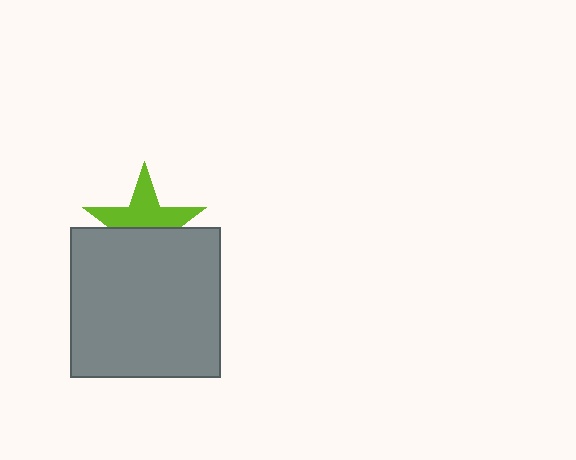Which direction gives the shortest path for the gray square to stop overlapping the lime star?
Moving down gives the shortest separation.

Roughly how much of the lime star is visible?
About half of it is visible (roughly 53%).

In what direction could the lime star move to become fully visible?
The lime star could move up. That would shift it out from behind the gray square entirely.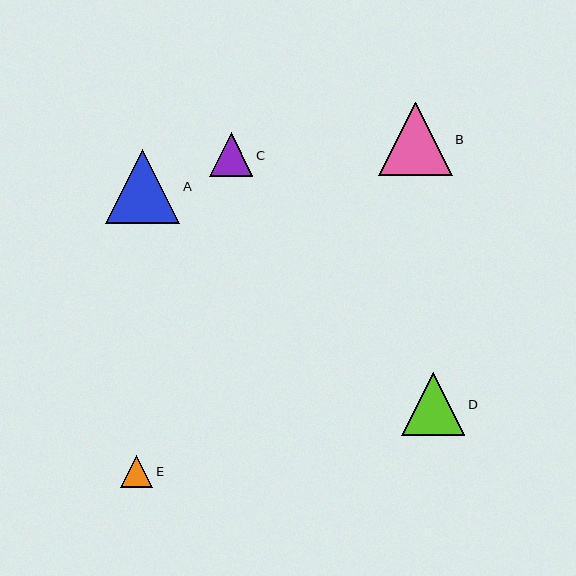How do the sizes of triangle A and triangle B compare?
Triangle A and triangle B are approximately the same size.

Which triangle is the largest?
Triangle A is the largest with a size of approximately 74 pixels.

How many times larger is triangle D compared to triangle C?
Triangle D is approximately 1.4 times the size of triangle C.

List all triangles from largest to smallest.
From largest to smallest: A, B, D, C, E.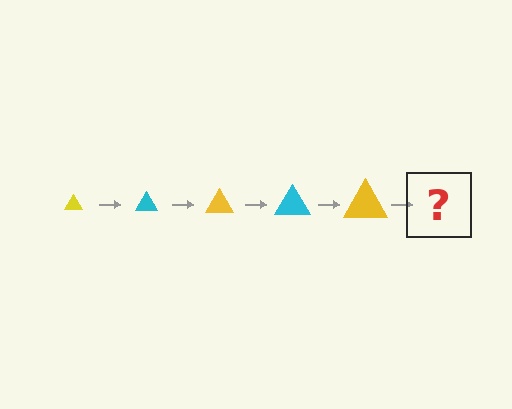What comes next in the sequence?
The next element should be a cyan triangle, larger than the previous one.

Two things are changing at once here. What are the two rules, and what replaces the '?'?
The two rules are that the triangle grows larger each step and the color cycles through yellow and cyan. The '?' should be a cyan triangle, larger than the previous one.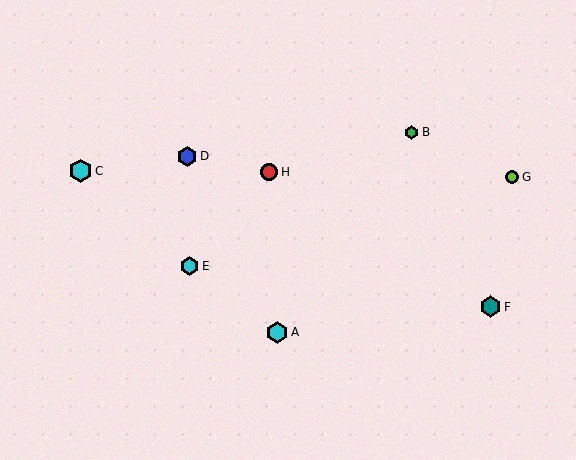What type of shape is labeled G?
Shape G is a lime circle.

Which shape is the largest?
The cyan hexagon (labeled C) is the largest.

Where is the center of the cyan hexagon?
The center of the cyan hexagon is at (189, 266).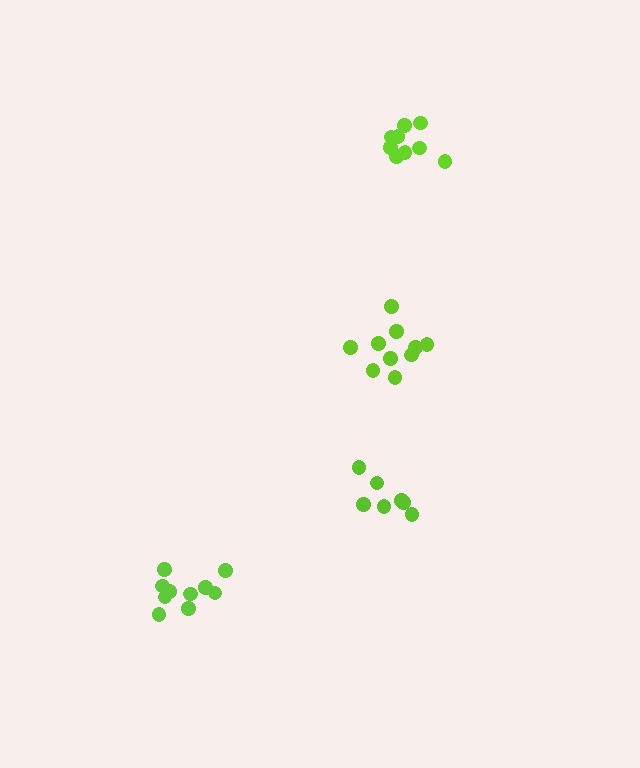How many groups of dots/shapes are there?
There are 4 groups.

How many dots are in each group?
Group 1: 11 dots, Group 2: 10 dots, Group 3: 9 dots, Group 4: 7 dots (37 total).